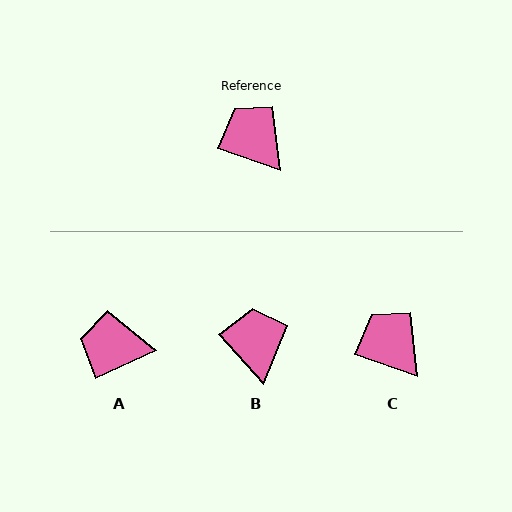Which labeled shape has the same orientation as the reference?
C.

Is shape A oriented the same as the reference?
No, it is off by about 44 degrees.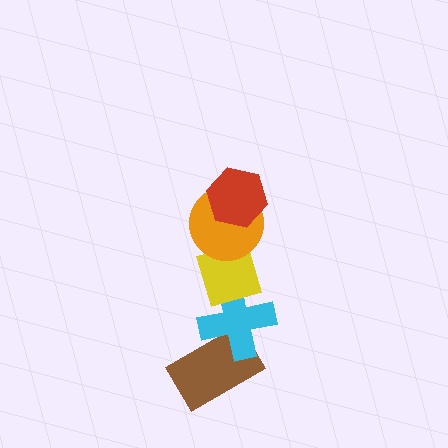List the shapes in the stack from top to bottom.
From top to bottom: the red hexagon, the orange circle, the yellow diamond, the cyan cross, the brown rectangle.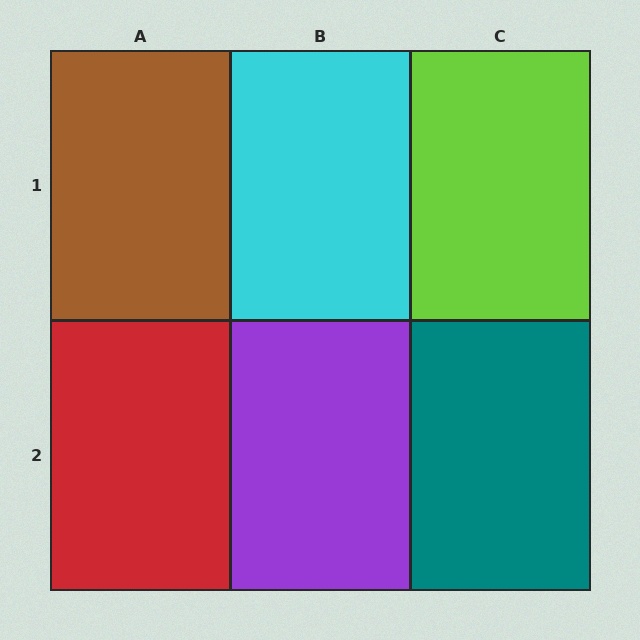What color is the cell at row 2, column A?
Red.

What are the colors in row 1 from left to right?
Brown, cyan, lime.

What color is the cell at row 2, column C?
Teal.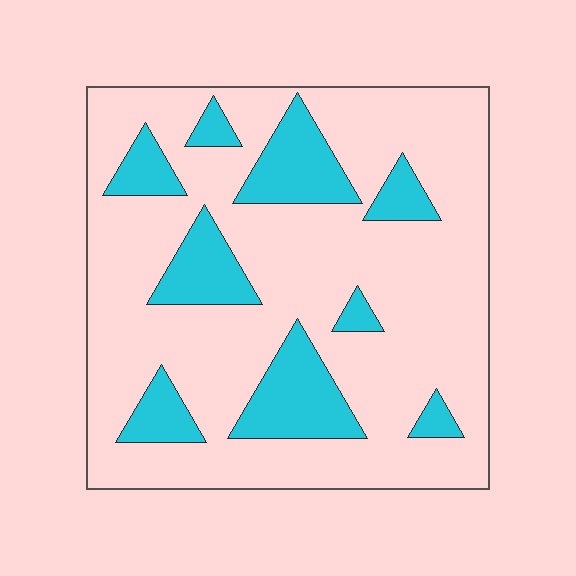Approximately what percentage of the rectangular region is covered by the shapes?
Approximately 20%.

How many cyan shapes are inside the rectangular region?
9.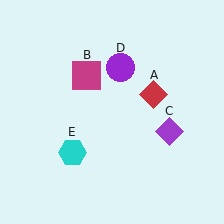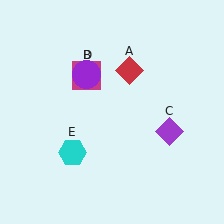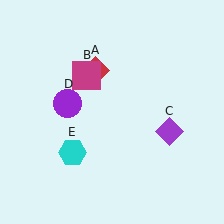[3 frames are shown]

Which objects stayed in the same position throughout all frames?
Magenta square (object B) and purple diamond (object C) and cyan hexagon (object E) remained stationary.